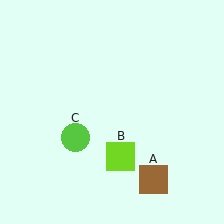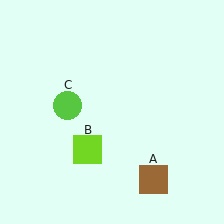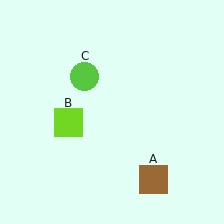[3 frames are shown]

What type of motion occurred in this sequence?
The lime square (object B), lime circle (object C) rotated clockwise around the center of the scene.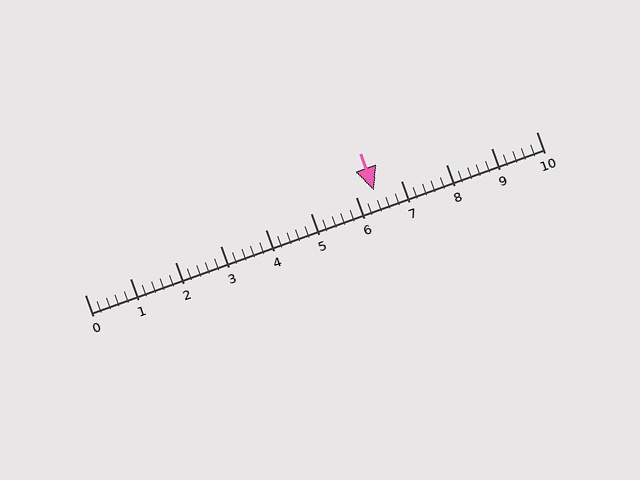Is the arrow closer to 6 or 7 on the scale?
The arrow is closer to 6.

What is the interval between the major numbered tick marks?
The major tick marks are spaced 1 units apart.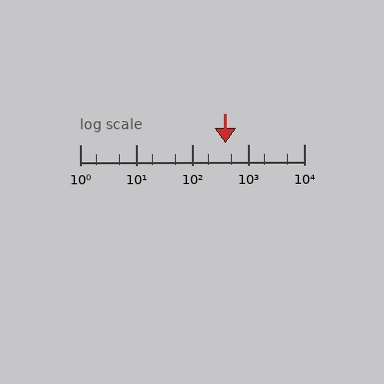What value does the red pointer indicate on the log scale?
The pointer indicates approximately 400.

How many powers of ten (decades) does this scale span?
The scale spans 4 decades, from 1 to 10000.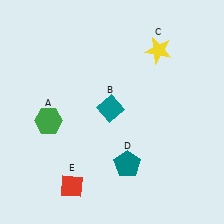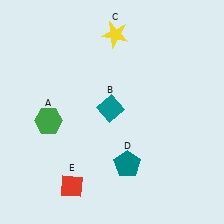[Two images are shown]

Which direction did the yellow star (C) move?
The yellow star (C) moved left.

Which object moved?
The yellow star (C) moved left.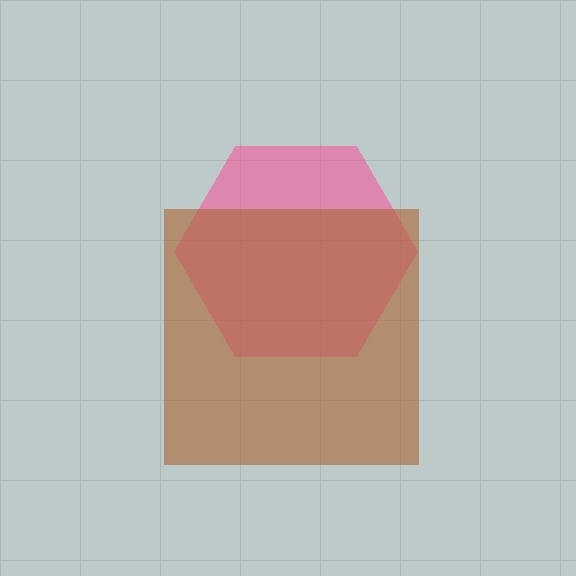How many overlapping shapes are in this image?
There are 2 overlapping shapes in the image.